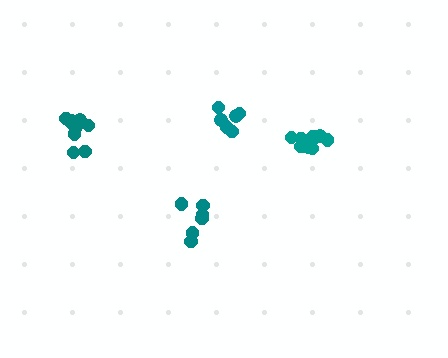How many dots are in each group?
Group 1: 6 dots, Group 2: 10 dots, Group 3: 6 dots, Group 4: 9 dots (31 total).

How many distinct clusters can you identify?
There are 4 distinct clusters.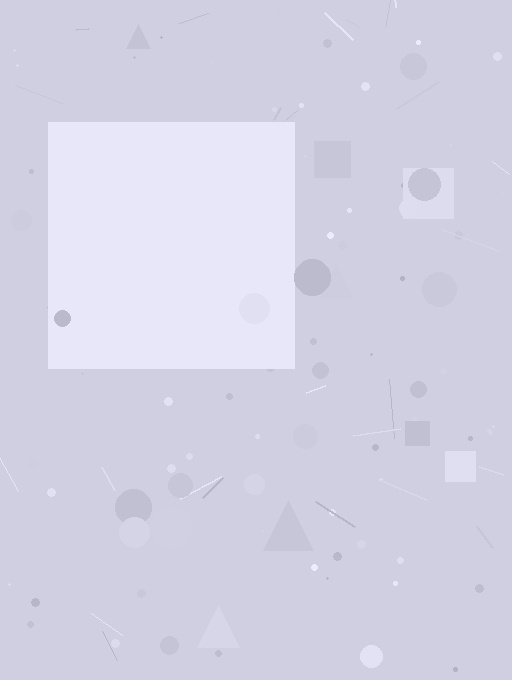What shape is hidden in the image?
A square is hidden in the image.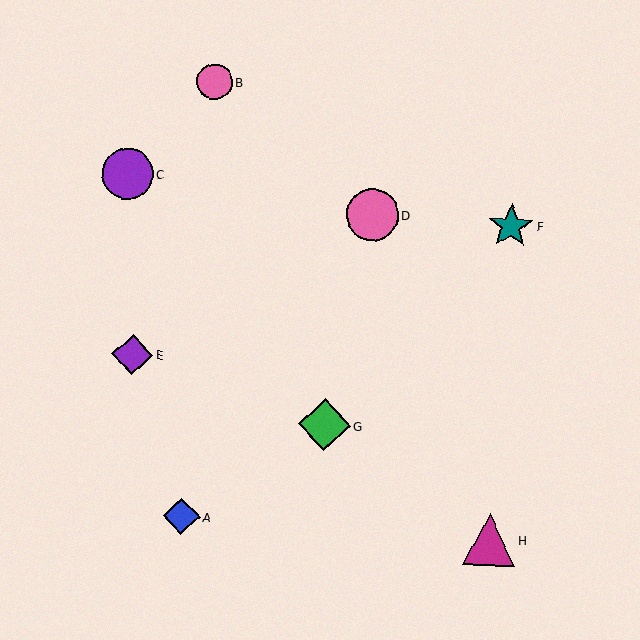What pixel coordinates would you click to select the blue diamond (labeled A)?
Click at (181, 516) to select the blue diamond A.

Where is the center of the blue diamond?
The center of the blue diamond is at (181, 516).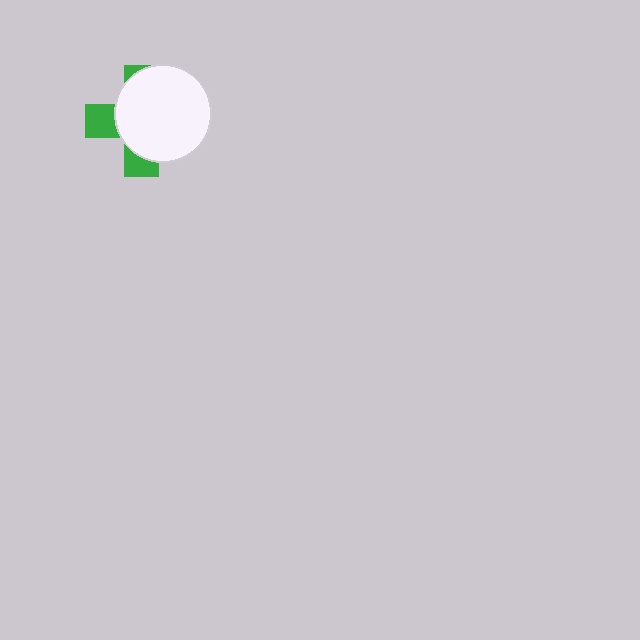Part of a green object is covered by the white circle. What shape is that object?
It is a cross.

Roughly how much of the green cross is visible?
A small part of it is visible (roughly 30%).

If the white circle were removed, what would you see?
You would see the complete green cross.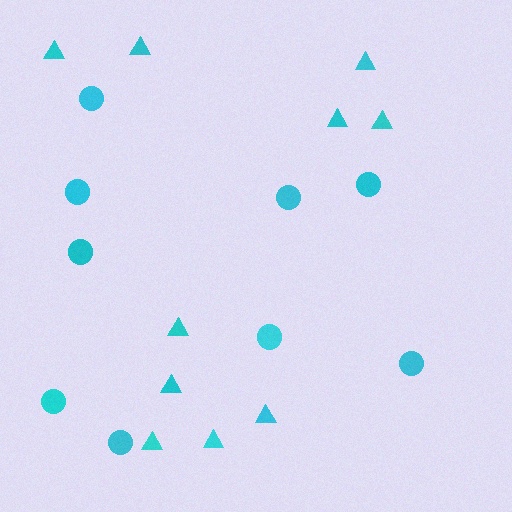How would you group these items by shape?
There are 2 groups: one group of circles (9) and one group of triangles (10).